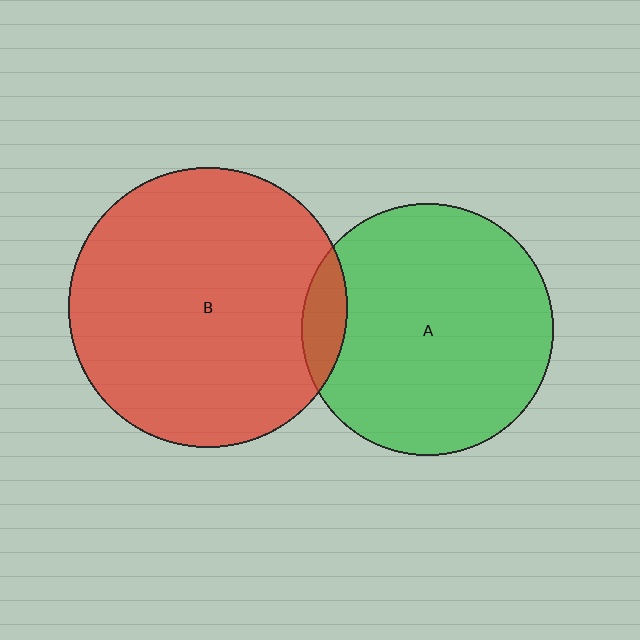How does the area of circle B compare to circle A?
Approximately 1.2 times.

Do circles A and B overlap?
Yes.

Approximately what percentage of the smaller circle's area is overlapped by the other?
Approximately 10%.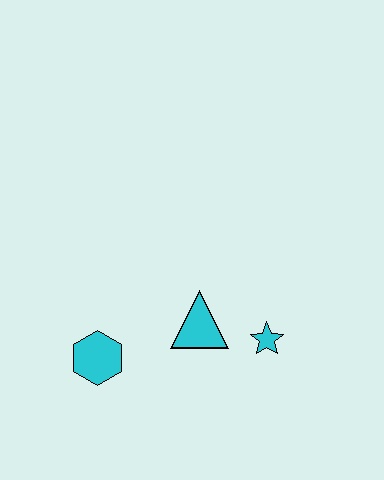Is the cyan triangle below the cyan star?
No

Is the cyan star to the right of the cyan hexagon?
Yes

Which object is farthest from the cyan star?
The cyan hexagon is farthest from the cyan star.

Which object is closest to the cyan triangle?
The cyan star is closest to the cyan triangle.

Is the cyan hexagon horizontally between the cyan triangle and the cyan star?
No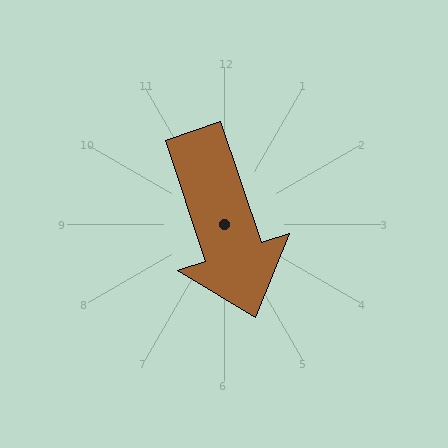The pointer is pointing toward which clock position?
Roughly 5 o'clock.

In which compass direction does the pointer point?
South.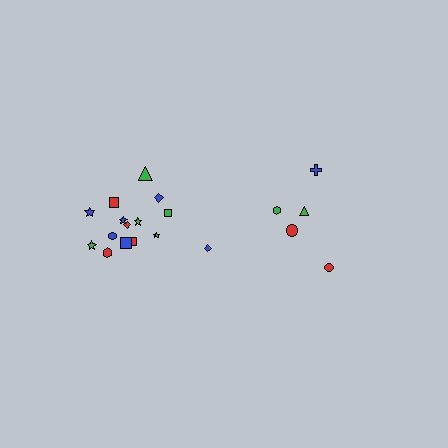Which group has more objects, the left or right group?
The left group.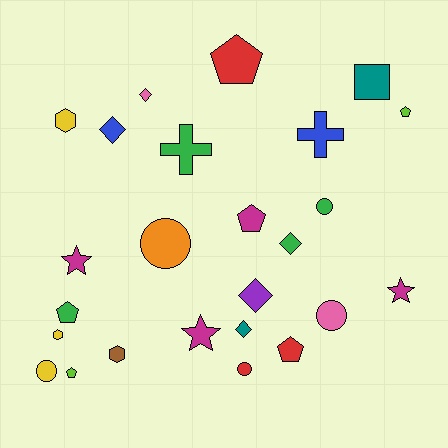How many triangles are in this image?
There are no triangles.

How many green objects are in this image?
There are 4 green objects.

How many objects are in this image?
There are 25 objects.